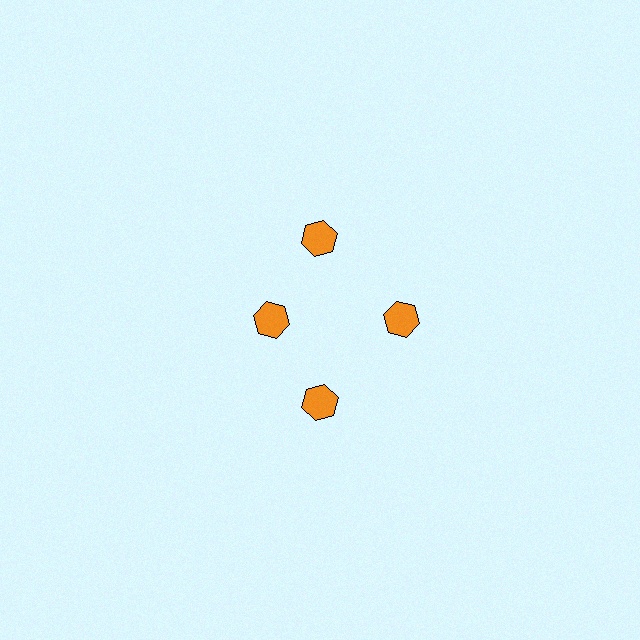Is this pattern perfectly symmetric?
No. The 4 orange hexagons are arranged in a ring, but one element near the 9 o'clock position is pulled inward toward the center, breaking the 4-fold rotational symmetry.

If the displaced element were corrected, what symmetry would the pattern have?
It would have 4-fold rotational symmetry — the pattern would map onto itself every 90 degrees.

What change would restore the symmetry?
The symmetry would be restored by moving it outward, back onto the ring so that all 4 hexagons sit at equal angles and equal distance from the center.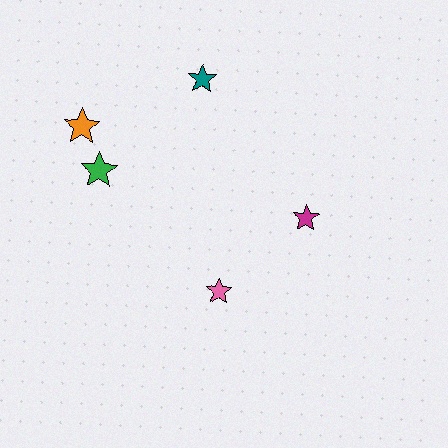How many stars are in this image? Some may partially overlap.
There are 5 stars.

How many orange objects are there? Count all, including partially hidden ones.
There is 1 orange object.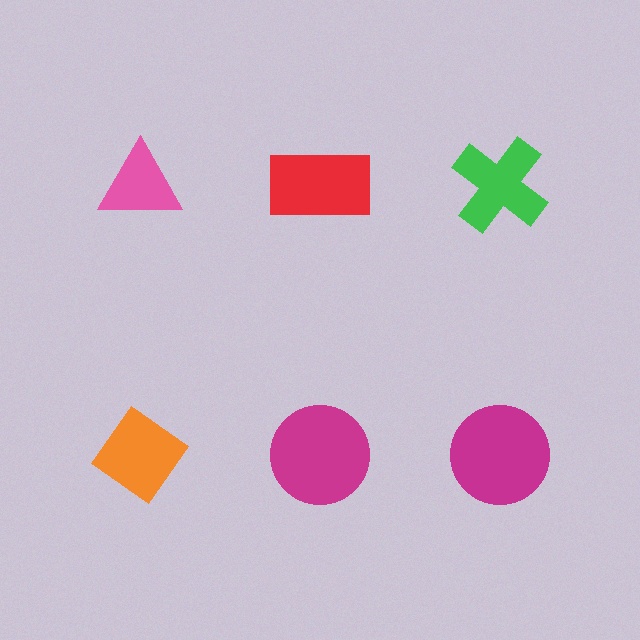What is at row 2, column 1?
An orange diamond.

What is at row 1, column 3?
A green cross.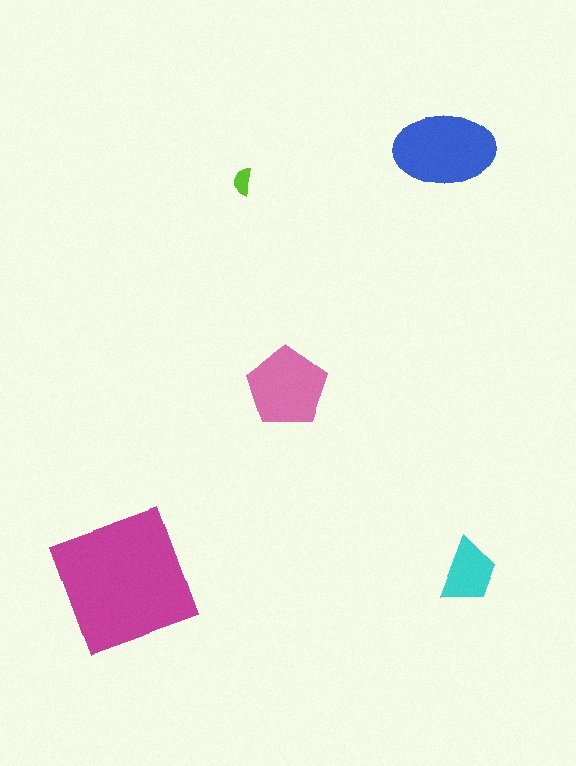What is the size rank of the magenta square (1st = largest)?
1st.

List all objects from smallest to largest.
The lime semicircle, the cyan trapezoid, the pink pentagon, the blue ellipse, the magenta square.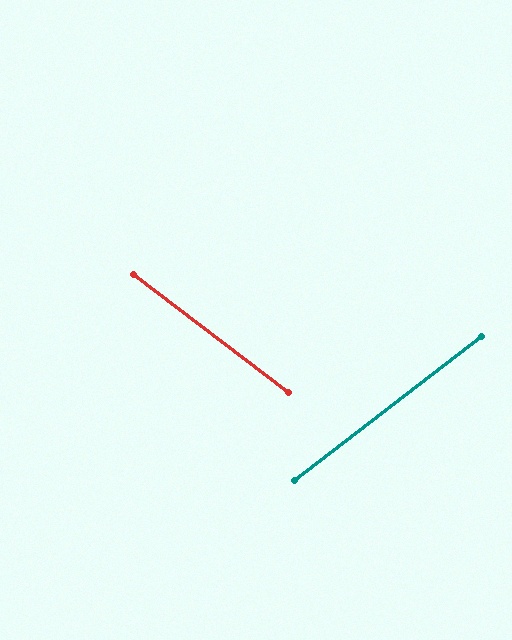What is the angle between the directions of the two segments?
Approximately 75 degrees.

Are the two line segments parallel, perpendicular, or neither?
Neither parallel nor perpendicular — they differ by about 75°.